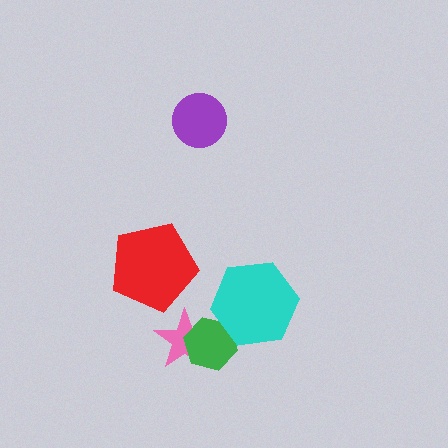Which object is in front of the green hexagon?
The cyan hexagon is in front of the green hexagon.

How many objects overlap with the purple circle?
0 objects overlap with the purple circle.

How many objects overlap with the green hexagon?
2 objects overlap with the green hexagon.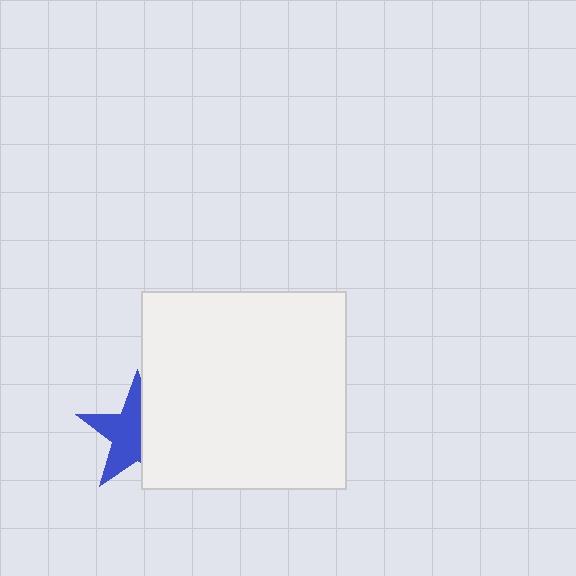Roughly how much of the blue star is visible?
About half of it is visible (roughly 58%).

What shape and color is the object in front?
The object in front is a white rectangle.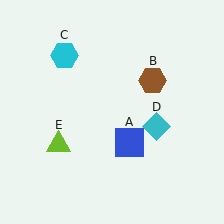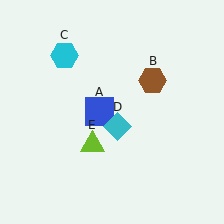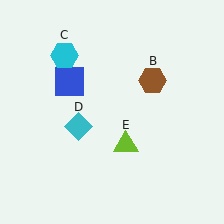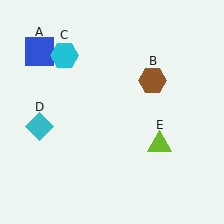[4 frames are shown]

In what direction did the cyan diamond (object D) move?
The cyan diamond (object D) moved left.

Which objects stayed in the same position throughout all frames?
Brown hexagon (object B) and cyan hexagon (object C) remained stationary.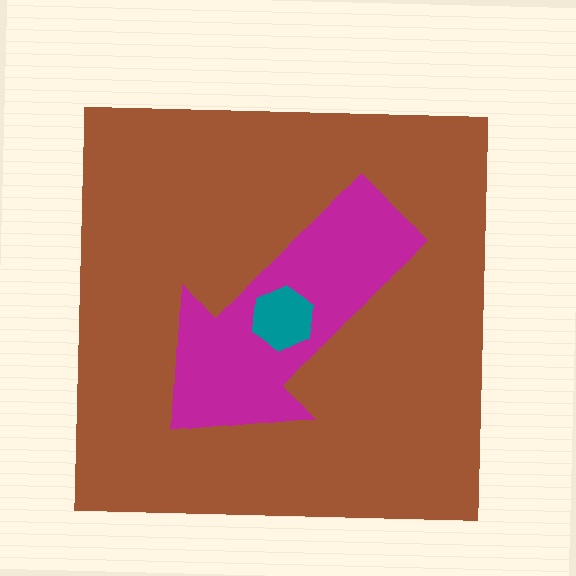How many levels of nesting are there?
3.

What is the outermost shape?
The brown square.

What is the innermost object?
The teal hexagon.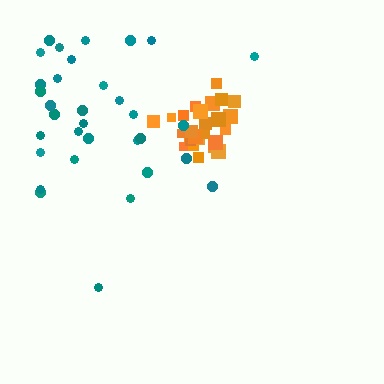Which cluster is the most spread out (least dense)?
Teal.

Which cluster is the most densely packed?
Orange.